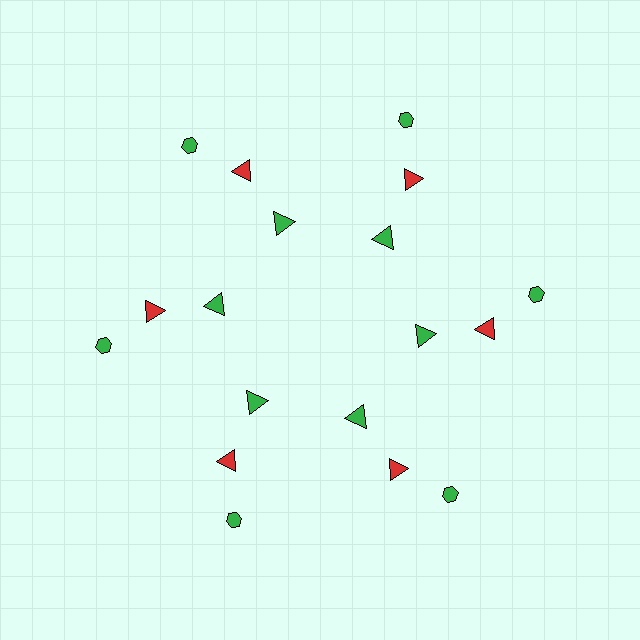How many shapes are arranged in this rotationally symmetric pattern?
There are 18 shapes, arranged in 6 groups of 3.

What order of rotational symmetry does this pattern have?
This pattern has 6-fold rotational symmetry.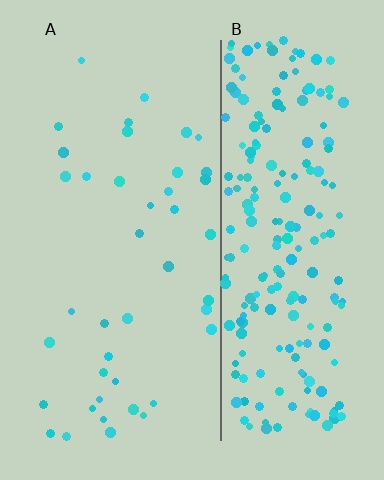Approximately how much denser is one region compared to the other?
Approximately 5.7× — region B over region A.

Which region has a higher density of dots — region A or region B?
B (the right).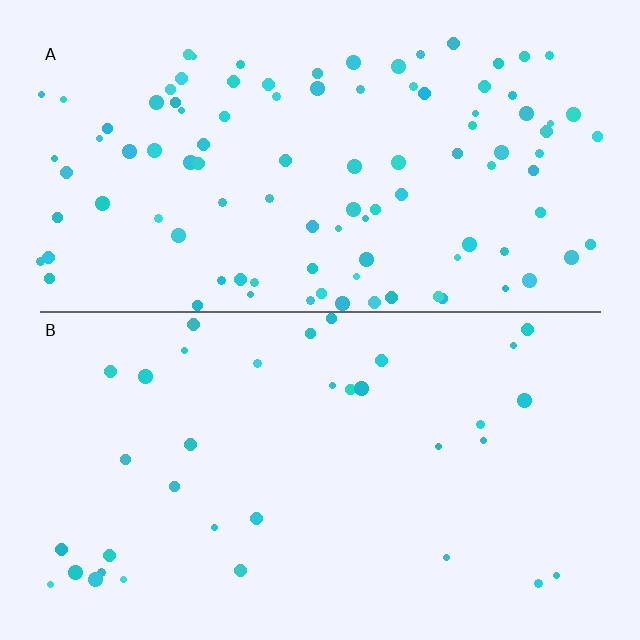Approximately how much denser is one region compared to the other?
Approximately 3.0× — region A over region B.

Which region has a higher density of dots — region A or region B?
A (the top).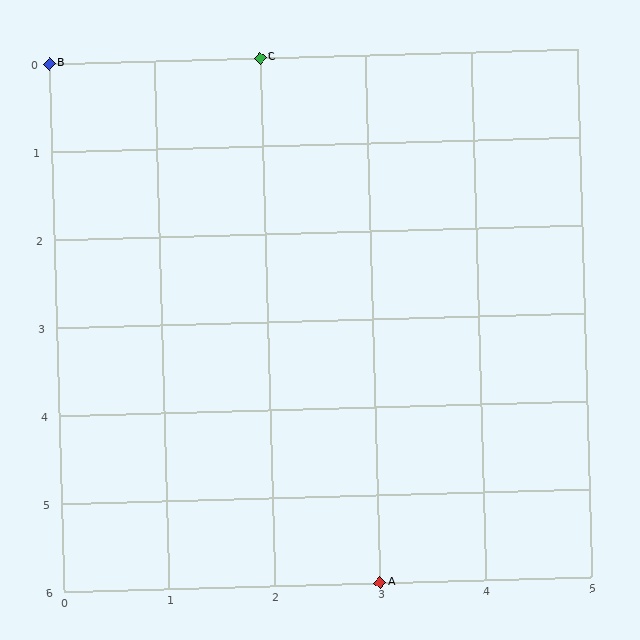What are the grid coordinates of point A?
Point A is at grid coordinates (3, 6).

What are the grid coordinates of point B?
Point B is at grid coordinates (0, 0).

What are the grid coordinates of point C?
Point C is at grid coordinates (2, 0).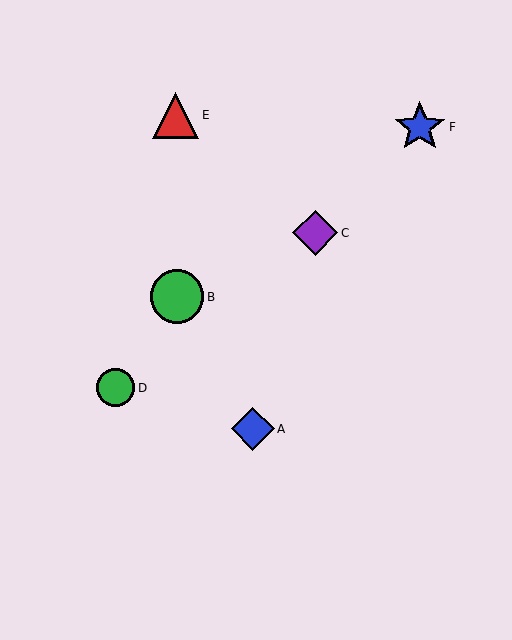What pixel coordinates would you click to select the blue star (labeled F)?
Click at (420, 127) to select the blue star F.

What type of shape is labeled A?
Shape A is a blue diamond.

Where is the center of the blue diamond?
The center of the blue diamond is at (253, 429).